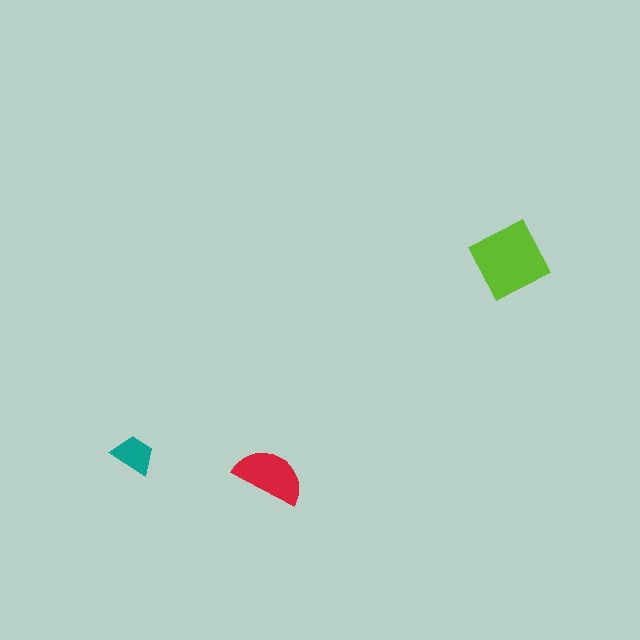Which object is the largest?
The lime diamond.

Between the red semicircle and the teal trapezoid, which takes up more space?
The red semicircle.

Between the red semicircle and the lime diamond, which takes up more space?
The lime diamond.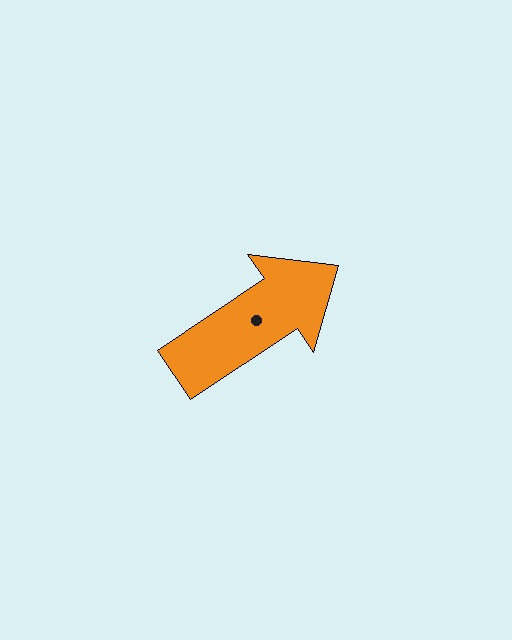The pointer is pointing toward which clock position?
Roughly 2 o'clock.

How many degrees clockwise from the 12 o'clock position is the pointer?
Approximately 56 degrees.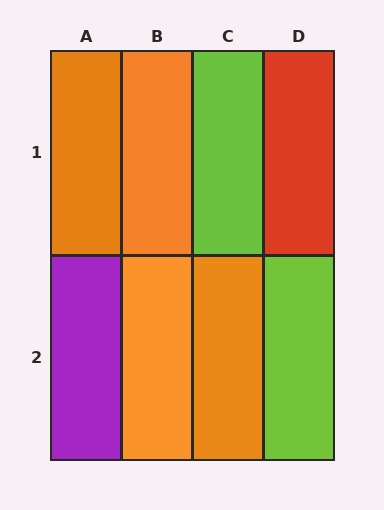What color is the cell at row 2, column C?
Orange.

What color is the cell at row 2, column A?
Purple.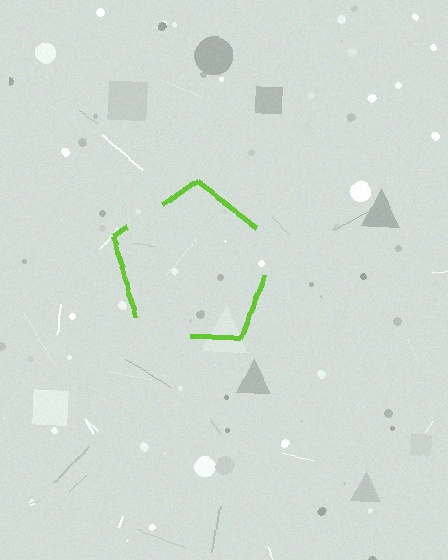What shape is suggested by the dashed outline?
The dashed outline suggests a pentagon.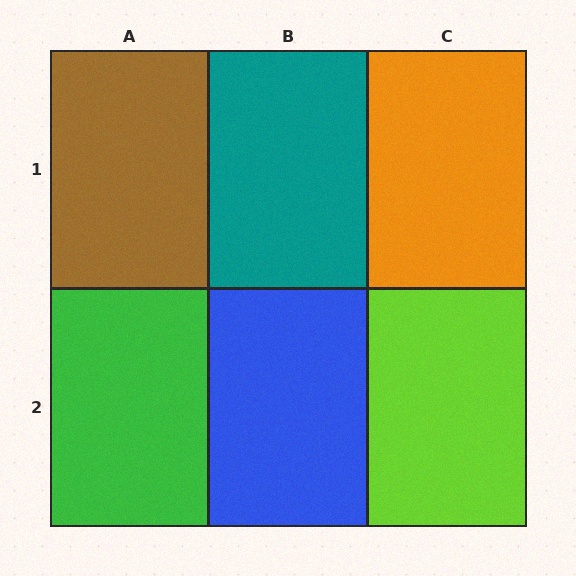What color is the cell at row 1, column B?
Teal.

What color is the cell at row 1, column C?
Orange.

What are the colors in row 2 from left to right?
Green, blue, lime.